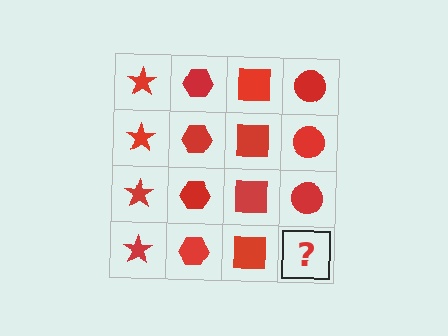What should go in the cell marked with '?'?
The missing cell should contain a red circle.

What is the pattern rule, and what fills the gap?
The rule is that each column has a consistent shape. The gap should be filled with a red circle.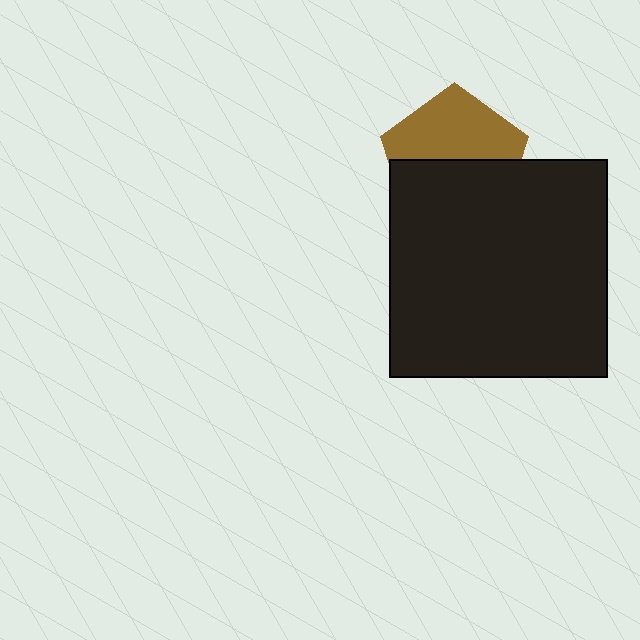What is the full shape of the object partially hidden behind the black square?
The partially hidden object is a brown pentagon.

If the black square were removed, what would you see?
You would see the complete brown pentagon.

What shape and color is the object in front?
The object in front is a black square.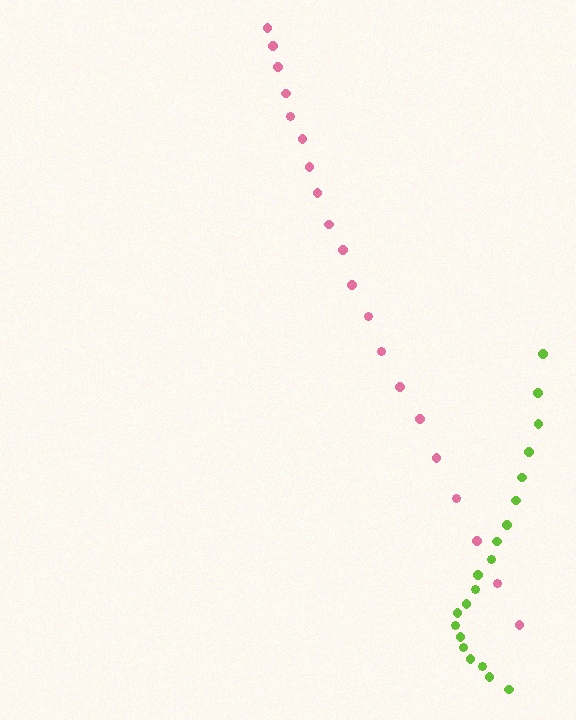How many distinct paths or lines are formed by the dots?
There are 2 distinct paths.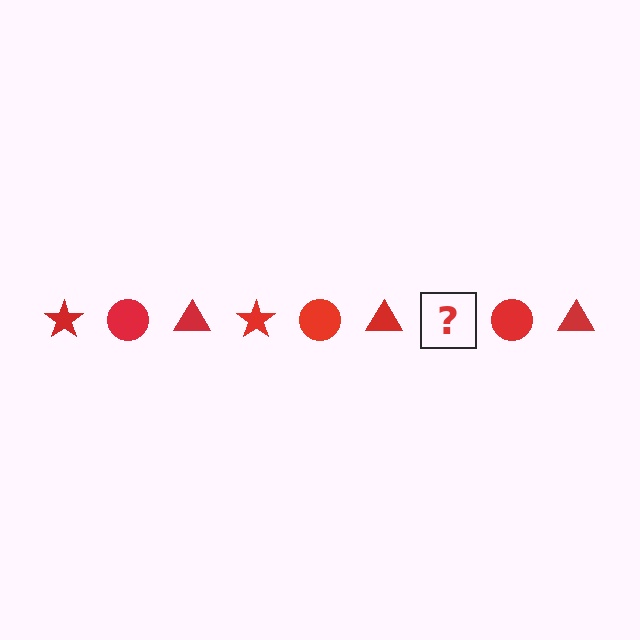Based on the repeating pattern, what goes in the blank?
The blank should be a red star.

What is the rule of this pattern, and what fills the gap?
The rule is that the pattern cycles through star, circle, triangle shapes in red. The gap should be filled with a red star.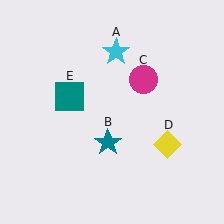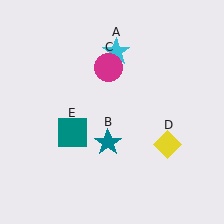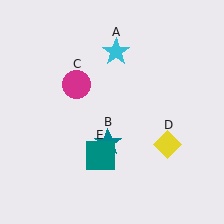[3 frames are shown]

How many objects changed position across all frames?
2 objects changed position: magenta circle (object C), teal square (object E).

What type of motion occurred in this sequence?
The magenta circle (object C), teal square (object E) rotated counterclockwise around the center of the scene.